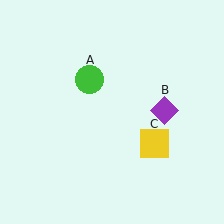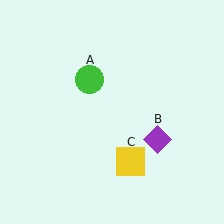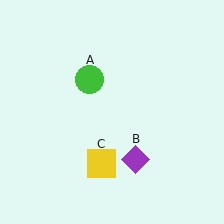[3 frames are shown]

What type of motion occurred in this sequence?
The purple diamond (object B), yellow square (object C) rotated clockwise around the center of the scene.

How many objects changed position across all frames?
2 objects changed position: purple diamond (object B), yellow square (object C).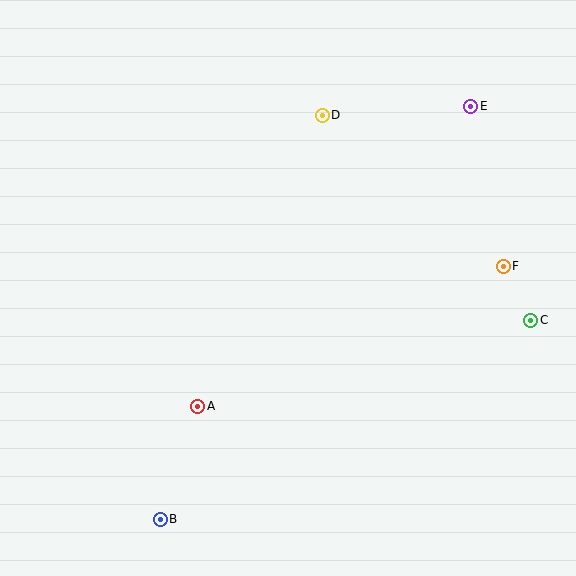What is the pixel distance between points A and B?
The distance between A and B is 119 pixels.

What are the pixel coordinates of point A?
Point A is at (198, 406).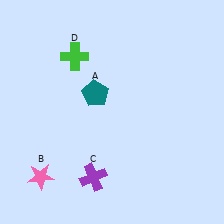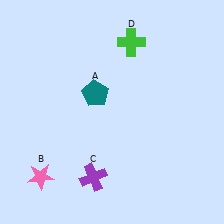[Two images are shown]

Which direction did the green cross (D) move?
The green cross (D) moved right.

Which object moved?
The green cross (D) moved right.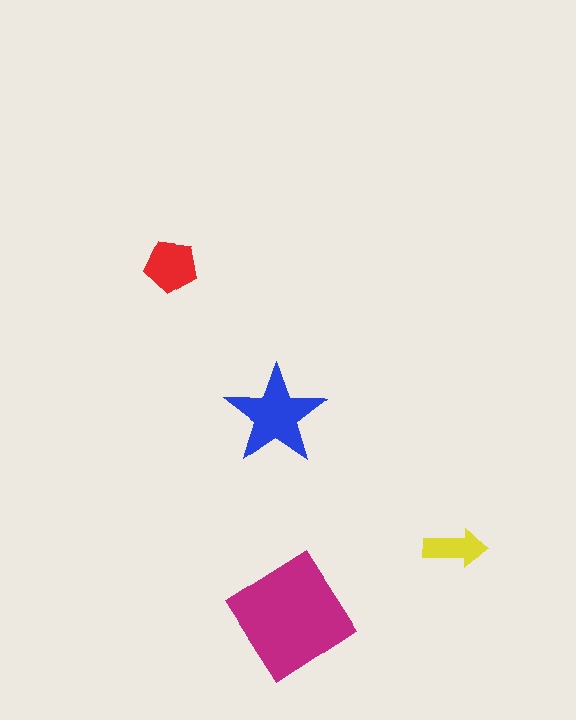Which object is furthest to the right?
The yellow arrow is rightmost.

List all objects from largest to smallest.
The magenta diamond, the blue star, the red pentagon, the yellow arrow.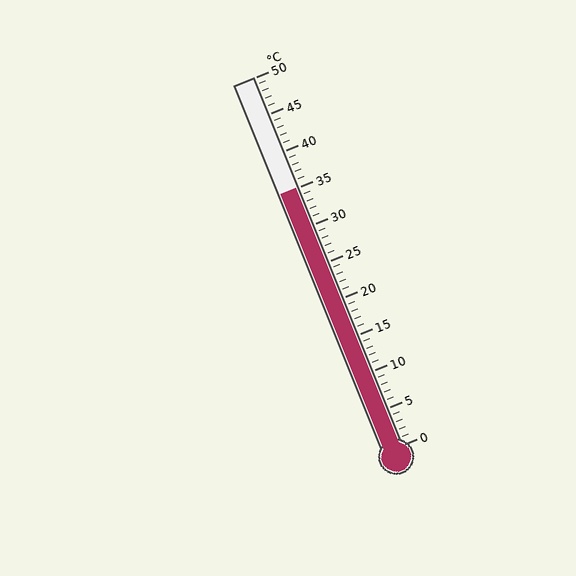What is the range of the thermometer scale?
The thermometer scale ranges from 0°C to 50°C.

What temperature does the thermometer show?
The thermometer shows approximately 35°C.